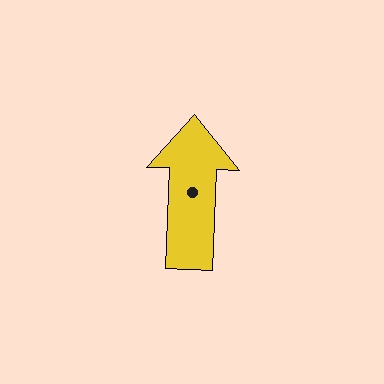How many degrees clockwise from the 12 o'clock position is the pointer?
Approximately 2 degrees.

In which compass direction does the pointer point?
North.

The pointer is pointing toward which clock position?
Roughly 12 o'clock.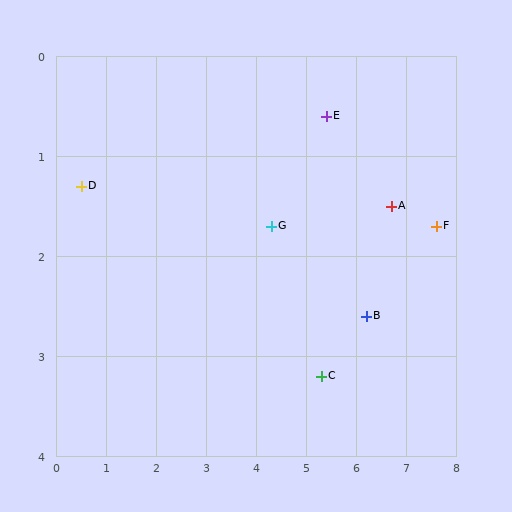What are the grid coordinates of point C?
Point C is at approximately (5.3, 3.2).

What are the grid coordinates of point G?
Point G is at approximately (4.3, 1.7).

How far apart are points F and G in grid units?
Points F and G are about 3.3 grid units apart.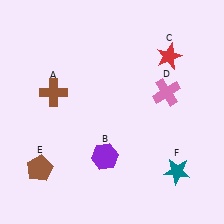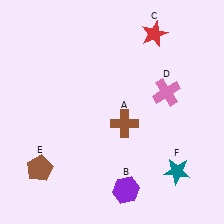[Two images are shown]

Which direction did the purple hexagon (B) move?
The purple hexagon (B) moved down.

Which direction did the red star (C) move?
The red star (C) moved up.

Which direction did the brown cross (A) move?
The brown cross (A) moved right.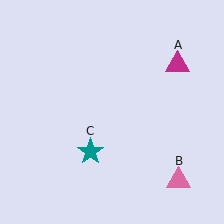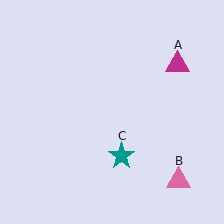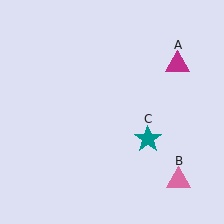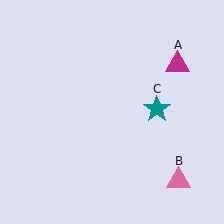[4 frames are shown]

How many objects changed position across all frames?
1 object changed position: teal star (object C).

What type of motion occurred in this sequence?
The teal star (object C) rotated counterclockwise around the center of the scene.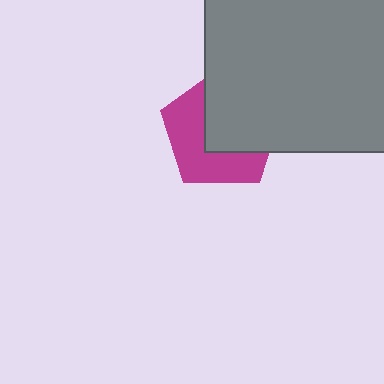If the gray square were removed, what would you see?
You would see the complete magenta pentagon.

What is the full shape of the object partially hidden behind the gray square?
The partially hidden object is a magenta pentagon.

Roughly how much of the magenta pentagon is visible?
About half of it is visible (roughly 48%).